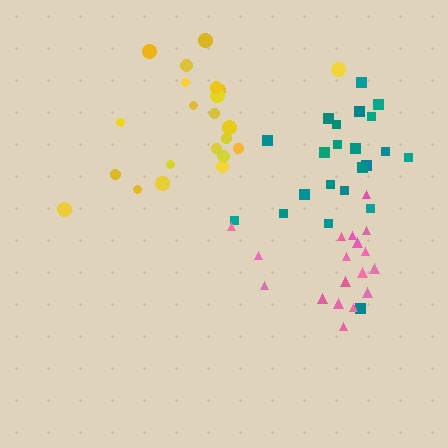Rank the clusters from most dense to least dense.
pink, yellow, teal.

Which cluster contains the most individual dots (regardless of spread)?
Teal (22).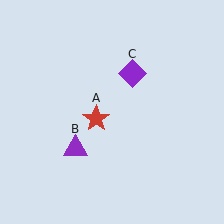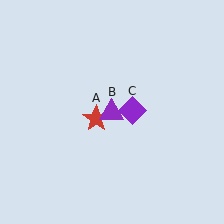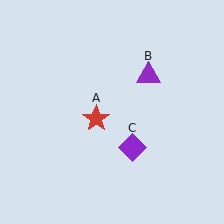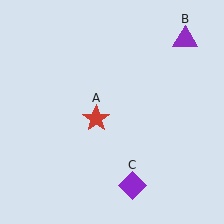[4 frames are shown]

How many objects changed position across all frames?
2 objects changed position: purple triangle (object B), purple diamond (object C).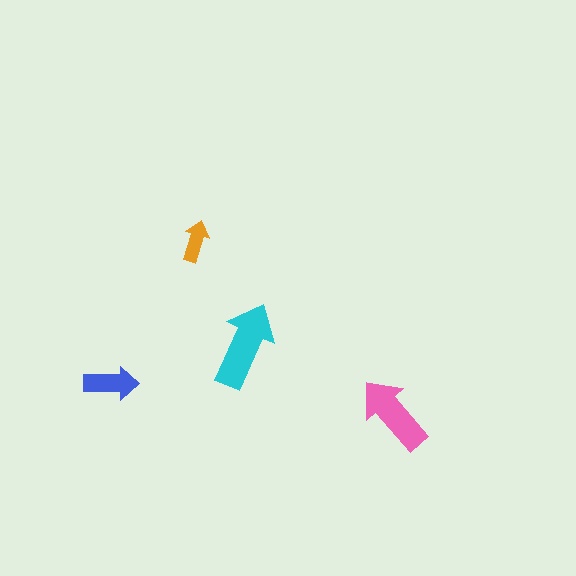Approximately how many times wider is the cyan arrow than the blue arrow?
About 1.5 times wider.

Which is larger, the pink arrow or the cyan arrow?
The cyan one.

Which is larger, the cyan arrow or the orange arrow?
The cyan one.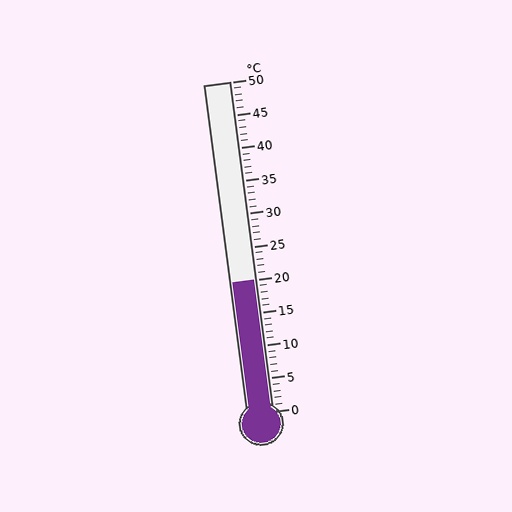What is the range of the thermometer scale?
The thermometer scale ranges from 0°C to 50°C.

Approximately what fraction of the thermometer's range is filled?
The thermometer is filled to approximately 40% of its range.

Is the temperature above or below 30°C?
The temperature is below 30°C.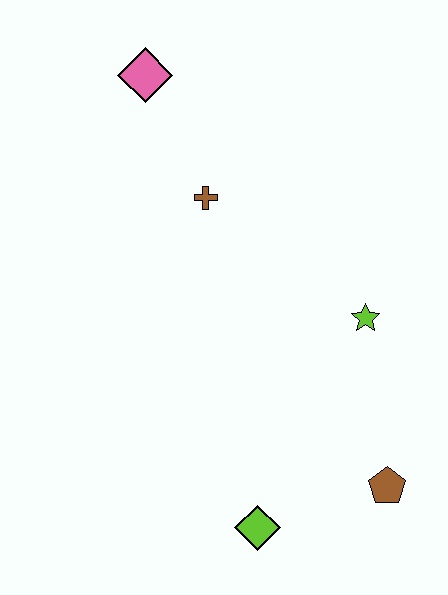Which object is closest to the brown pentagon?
The lime diamond is closest to the brown pentagon.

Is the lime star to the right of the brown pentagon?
No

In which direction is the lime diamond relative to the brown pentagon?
The lime diamond is to the left of the brown pentagon.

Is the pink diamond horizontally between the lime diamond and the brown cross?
No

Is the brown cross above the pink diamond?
No